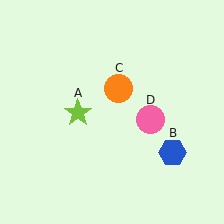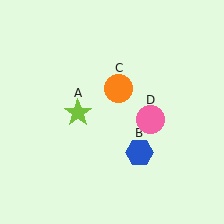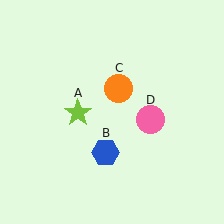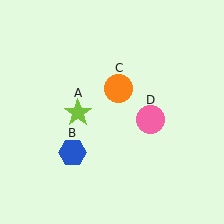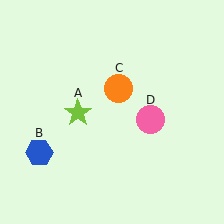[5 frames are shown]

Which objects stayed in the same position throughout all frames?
Lime star (object A) and orange circle (object C) and pink circle (object D) remained stationary.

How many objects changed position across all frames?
1 object changed position: blue hexagon (object B).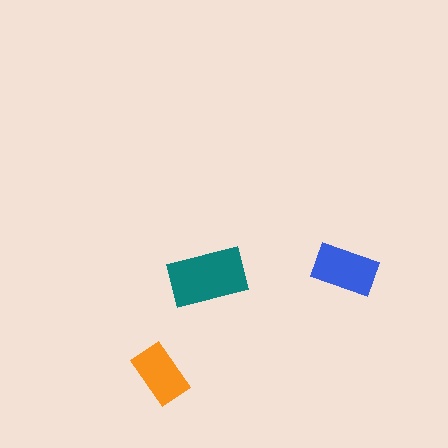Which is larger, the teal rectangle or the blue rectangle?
The teal one.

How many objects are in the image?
There are 3 objects in the image.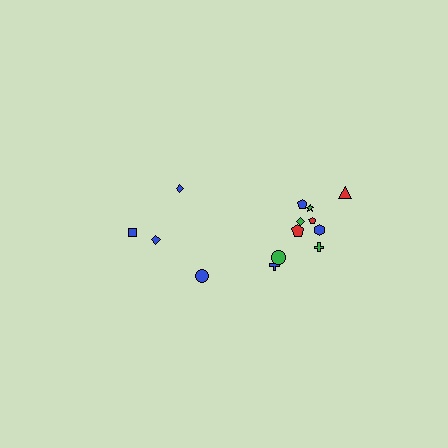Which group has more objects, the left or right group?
The right group.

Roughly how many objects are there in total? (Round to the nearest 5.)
Roughly 15 objects in total.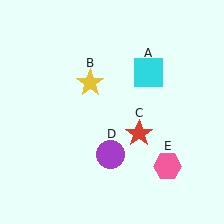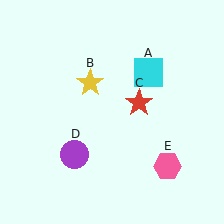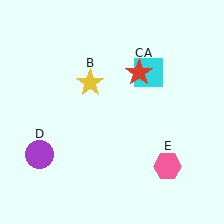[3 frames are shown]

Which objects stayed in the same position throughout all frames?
Cyan square (object A) and yellow star (object B) and pink hexagon (object E) remained stationary.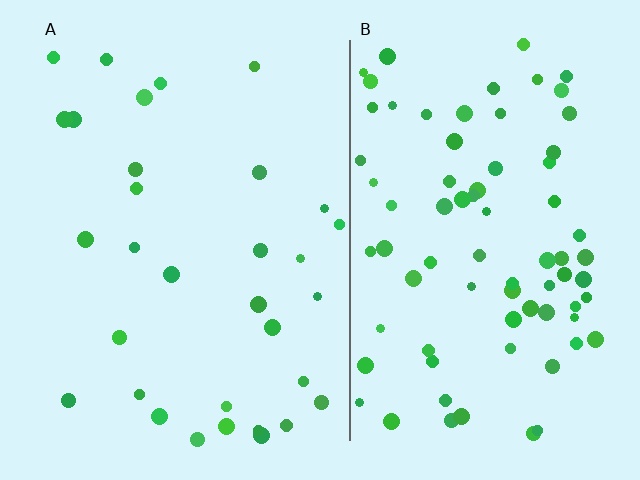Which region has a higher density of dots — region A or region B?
B (the right).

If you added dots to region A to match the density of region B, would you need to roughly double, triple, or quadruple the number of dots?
Approximately double.